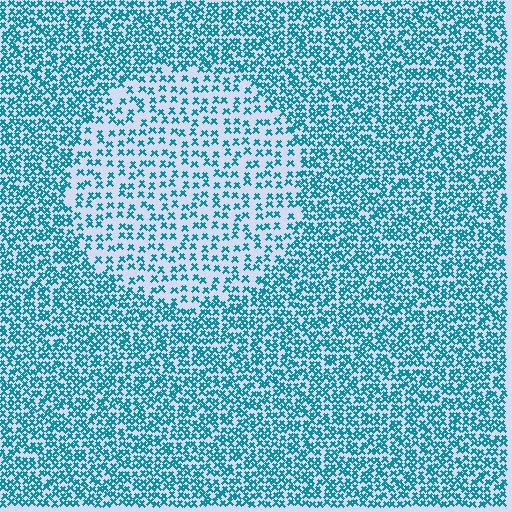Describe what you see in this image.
The image contains small teal elements arranged at two different densities. A circle-shaped region is visible where the elements are less densely packed than the surrounding area.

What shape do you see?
I see a circle.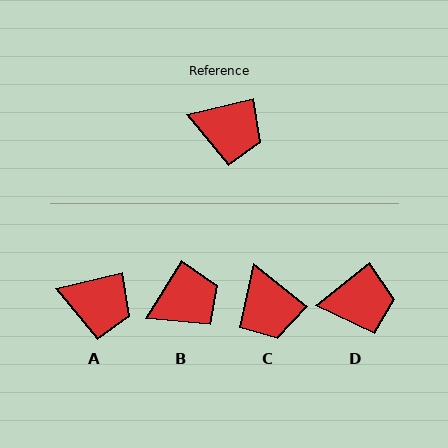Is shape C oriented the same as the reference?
No, it is off by about 52 degrees.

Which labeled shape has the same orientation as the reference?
A.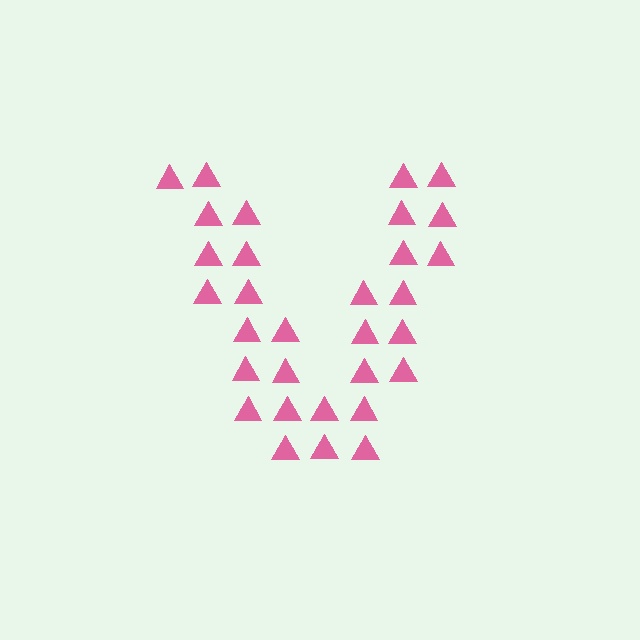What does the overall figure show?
The overall figure shows the letter V.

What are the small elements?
The small elements are triangles.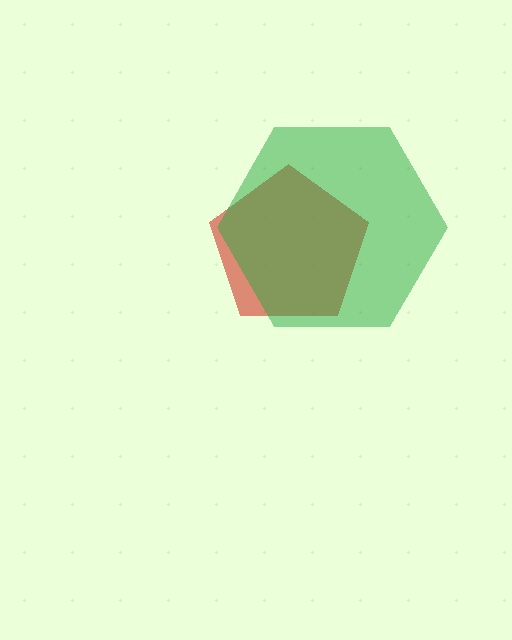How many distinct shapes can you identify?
There are 2 distinct shapes: a red pentagon, a green hexagon.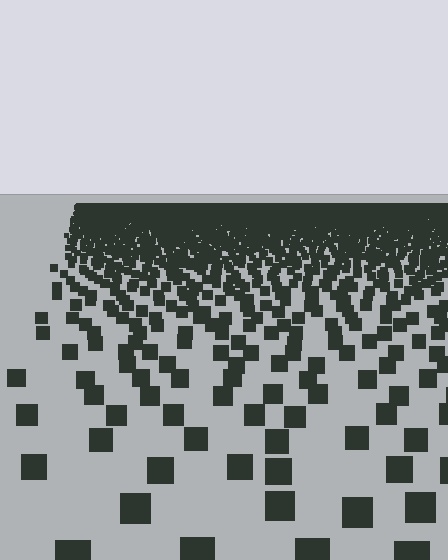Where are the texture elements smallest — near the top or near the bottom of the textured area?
Near the top.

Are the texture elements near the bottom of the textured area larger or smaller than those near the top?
Larger. Near the bottom, elements are closer to the viewer and appear at a bigger on-screen size.